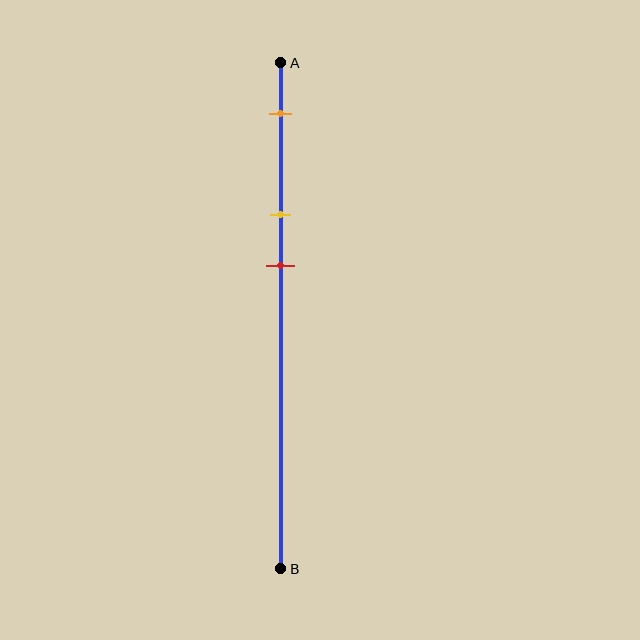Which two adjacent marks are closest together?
The yellow and red marks are the closest adjacent pair.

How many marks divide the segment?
There are 3 marks dividing the segment.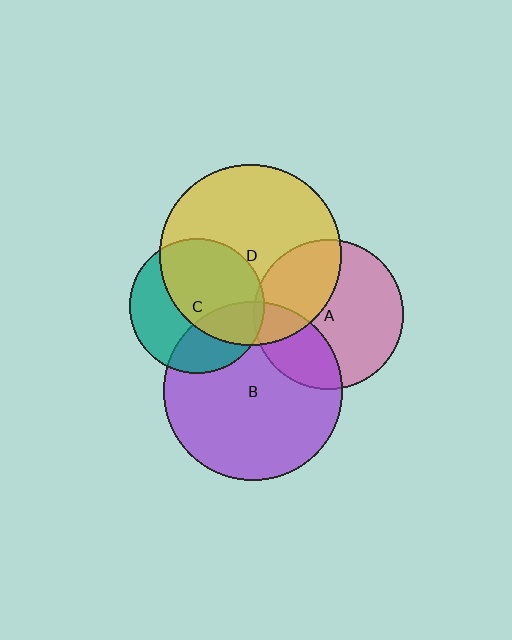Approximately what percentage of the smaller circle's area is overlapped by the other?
Approximately 55%.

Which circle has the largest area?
Circle D (yellow).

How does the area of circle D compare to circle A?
Approximately 1.5 times.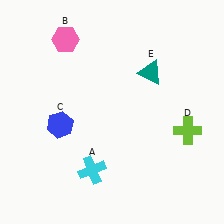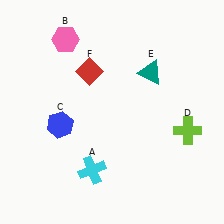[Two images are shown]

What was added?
A red diamond (F) was added in Image 2.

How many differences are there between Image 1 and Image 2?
There is 1 difference between the two images.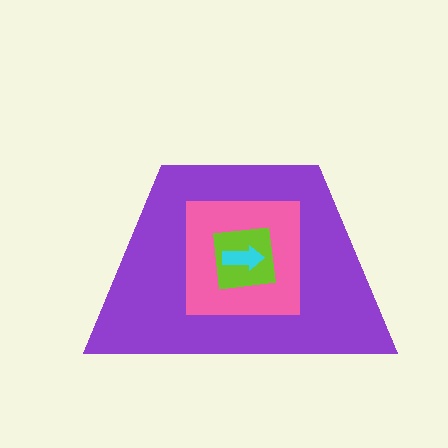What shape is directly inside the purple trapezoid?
The pink square.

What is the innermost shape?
The cyan arrow.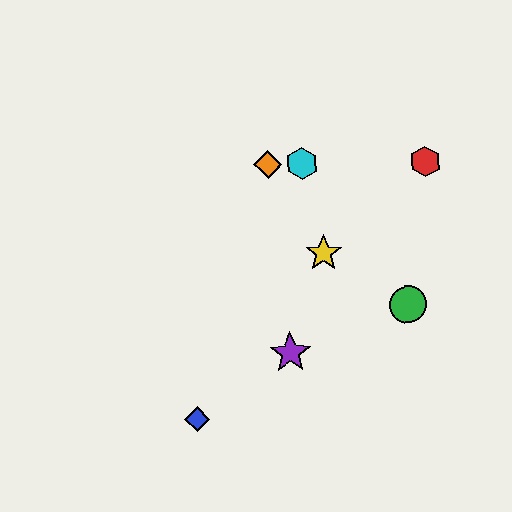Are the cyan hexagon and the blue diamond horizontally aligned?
No, the cyan hexagon is at y≈164 and the blue diamond is at y≈419.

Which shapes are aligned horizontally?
The red hexagon, the orange diamond, the cyan hexagon are aligned horizontally.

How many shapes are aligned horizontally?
3 shapes (the red hexagon, the orange diamond, the cyan hexagon) are aligned horizontally.